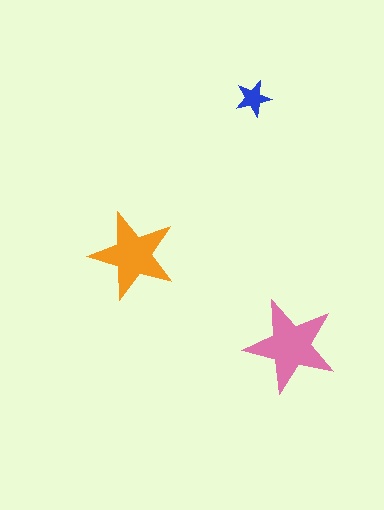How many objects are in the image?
There are 3 objects in the image.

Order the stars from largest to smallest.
the pink one, the orange one, the blue one.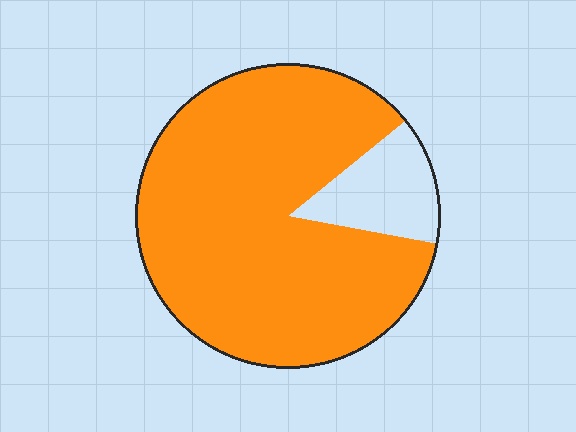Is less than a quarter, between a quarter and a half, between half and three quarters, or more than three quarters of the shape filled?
More than three quarters.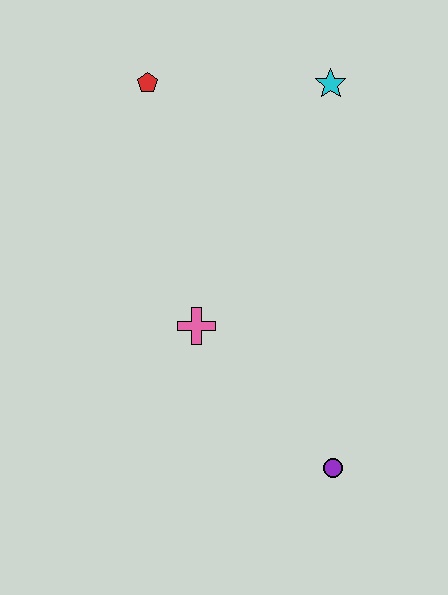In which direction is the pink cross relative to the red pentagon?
The pink cross is below the red pentagon.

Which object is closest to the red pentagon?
The cyan star is closest to the red pentagon.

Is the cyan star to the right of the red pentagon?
Yes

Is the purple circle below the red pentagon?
Yes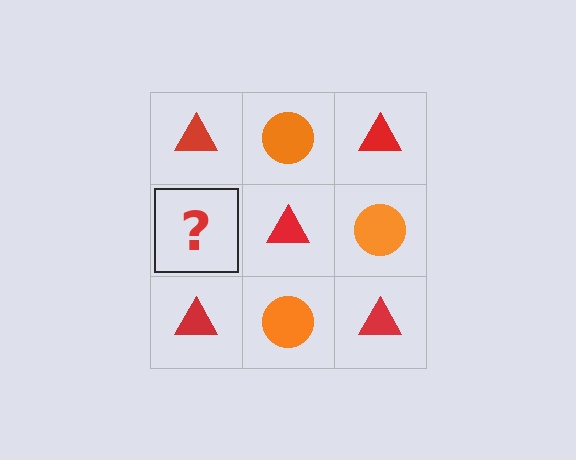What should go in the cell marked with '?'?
The missing cell should contain an orange circle.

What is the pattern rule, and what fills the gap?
The rule is that it alternates red triangle and orange circle in a checkerboard pattern. The gap should be filled with an orange circle.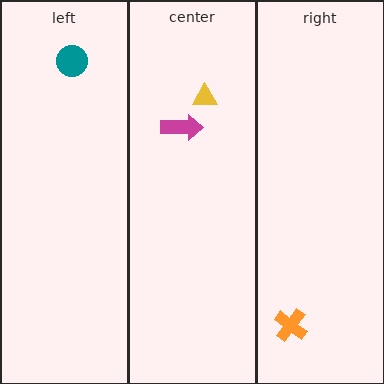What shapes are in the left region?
The teal circle.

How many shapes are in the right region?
1.